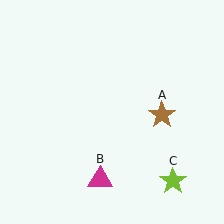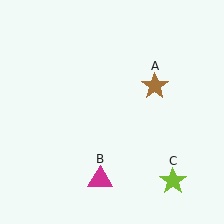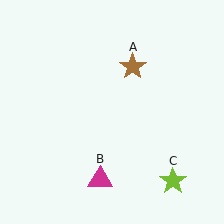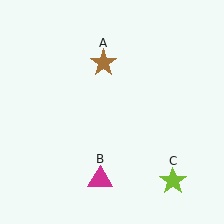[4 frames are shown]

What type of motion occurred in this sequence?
The brown star (object A) rotated counterclockwise around the center of the scene.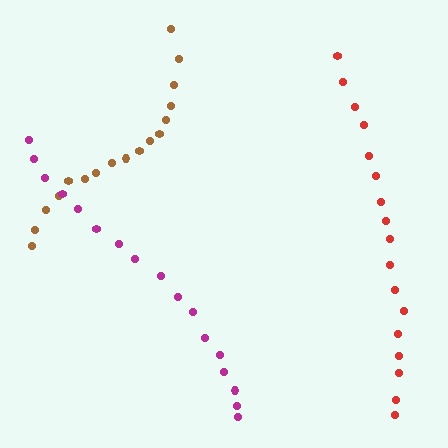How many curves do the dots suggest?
There are 3 distinct paths.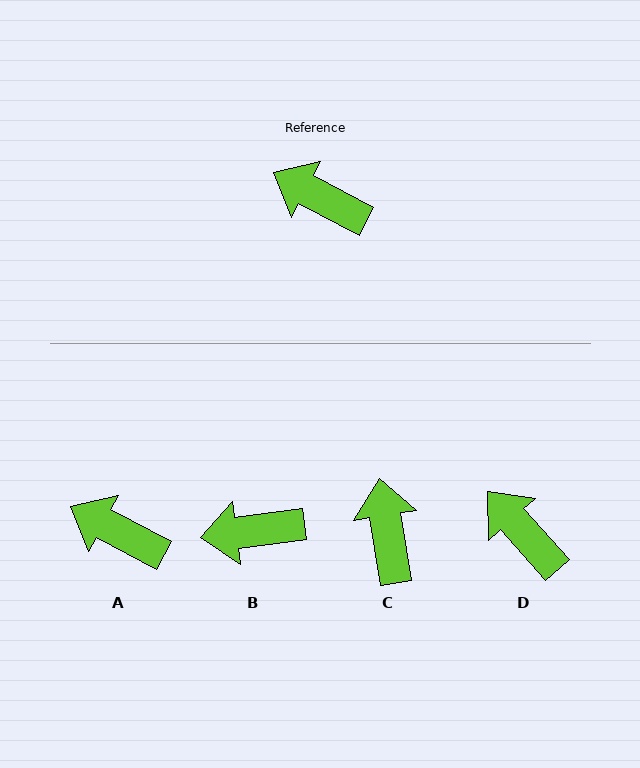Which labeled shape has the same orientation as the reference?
A.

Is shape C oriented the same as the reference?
No, it is off by about 53 degrees.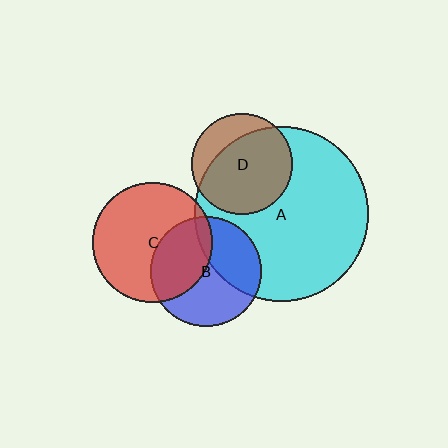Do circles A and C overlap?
Yes.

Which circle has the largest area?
Circle A (cyan).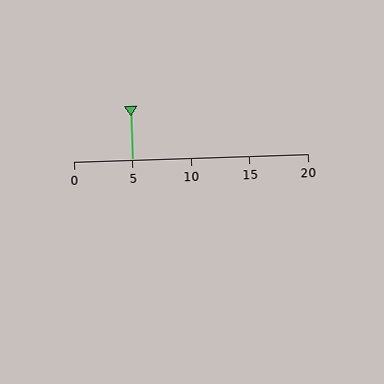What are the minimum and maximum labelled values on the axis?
The axis runs from 0 to 20.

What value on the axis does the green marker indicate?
The marker indicates approximately 5.